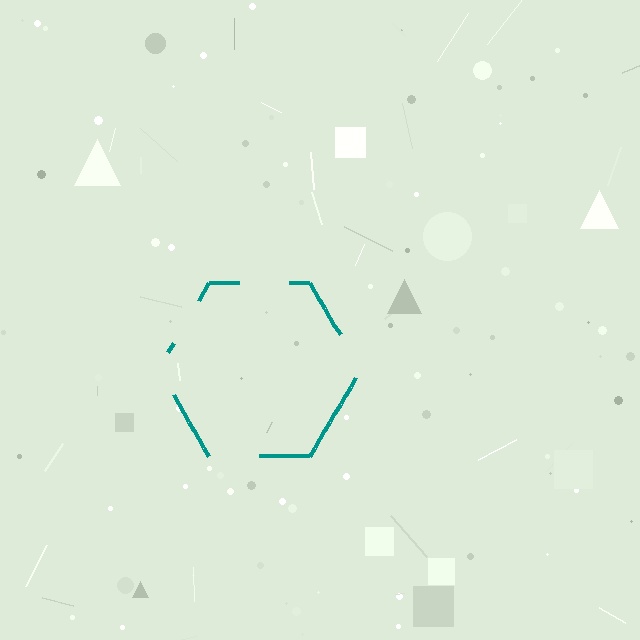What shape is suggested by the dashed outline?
The dashed outline suggests a hexagon.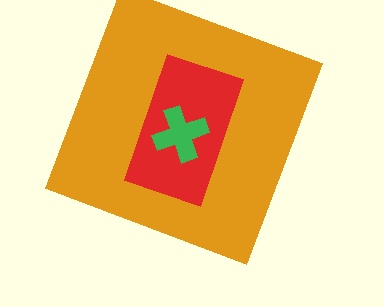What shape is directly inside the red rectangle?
The green cross.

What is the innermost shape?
The green cross.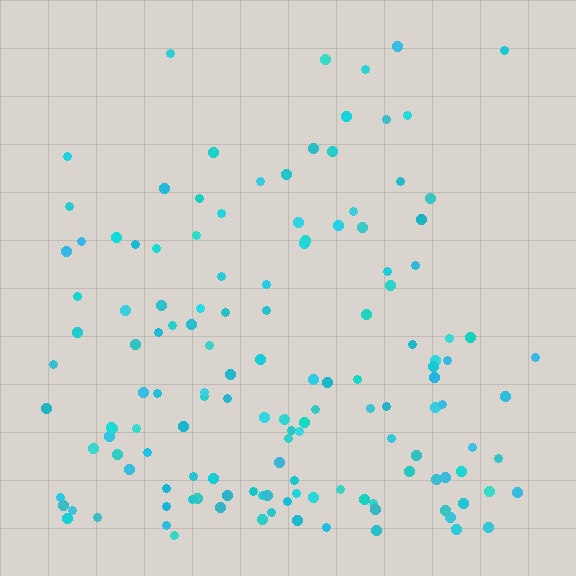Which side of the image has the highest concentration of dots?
The bottom.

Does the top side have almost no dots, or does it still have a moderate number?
Still a moderate number, just noticeably fewer than the bottom.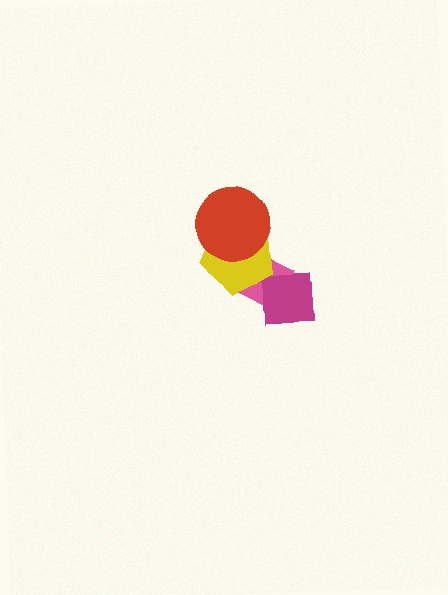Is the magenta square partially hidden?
Yes, it is partially covered by another shape.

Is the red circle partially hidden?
No, no other shape covers it.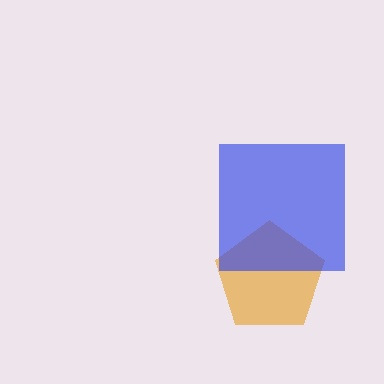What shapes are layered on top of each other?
The layered shapes are: an orange pentagon, a blue square.